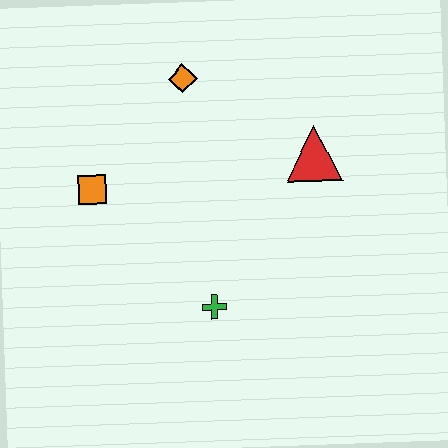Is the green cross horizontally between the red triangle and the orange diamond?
Yes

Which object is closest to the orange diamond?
The orange square is closest to the orange diamond.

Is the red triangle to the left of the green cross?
No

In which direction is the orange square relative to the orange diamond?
The orange square is below the orange diamond.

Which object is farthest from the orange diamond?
The green cross is farthest from the orange diamond.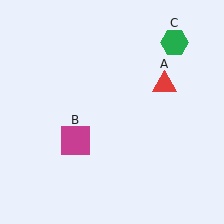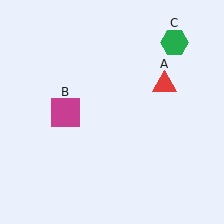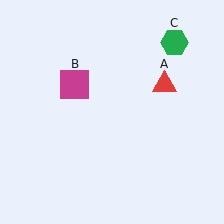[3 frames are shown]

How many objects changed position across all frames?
1 object changed position: magenta square (object B).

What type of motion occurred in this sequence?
The magenta square (object B) rotated clockwise around the center of the scene.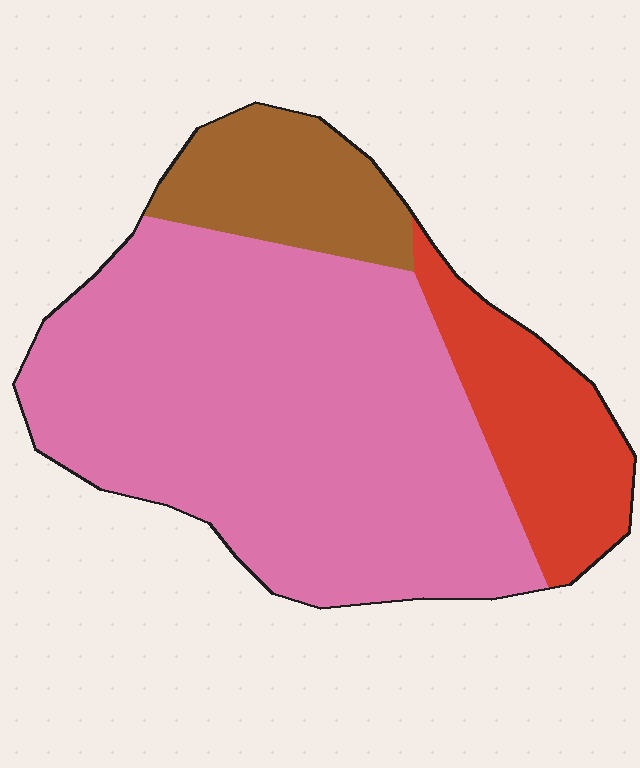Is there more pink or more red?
Pink.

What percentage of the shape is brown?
Brown takes up less than a sixth of the shape.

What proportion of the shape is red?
Red takes up between a sixth and a third of the shape.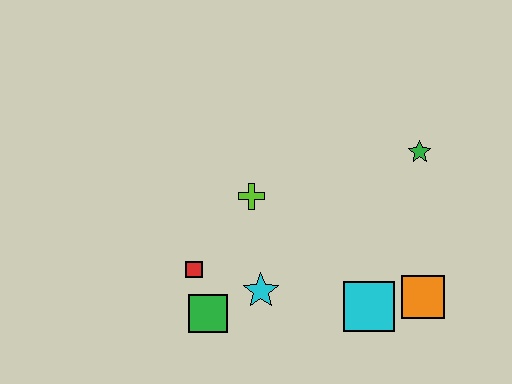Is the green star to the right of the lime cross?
Yes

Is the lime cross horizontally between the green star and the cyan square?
No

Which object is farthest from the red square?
The green star is farthest from the red square.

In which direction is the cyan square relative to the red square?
The cyan square is to the right of the red square.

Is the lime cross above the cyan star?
Yes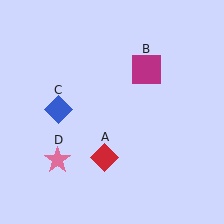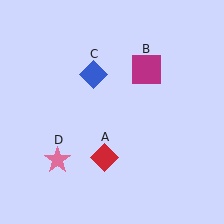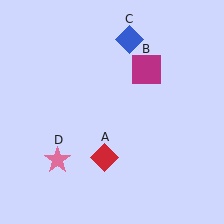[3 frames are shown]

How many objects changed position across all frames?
1 object changed position: blue diamond (object C).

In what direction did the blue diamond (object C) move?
The blue diamond (object C) moved up and to the right.